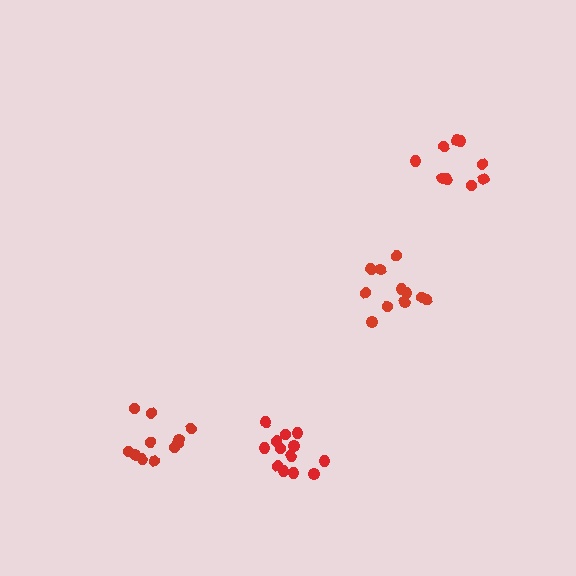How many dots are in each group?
Group 1: 11 dots, Group 2: 13 dots, Group 3: 11 dots, Group 4: 9 dots (44 total).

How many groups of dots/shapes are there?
There are 4 groups.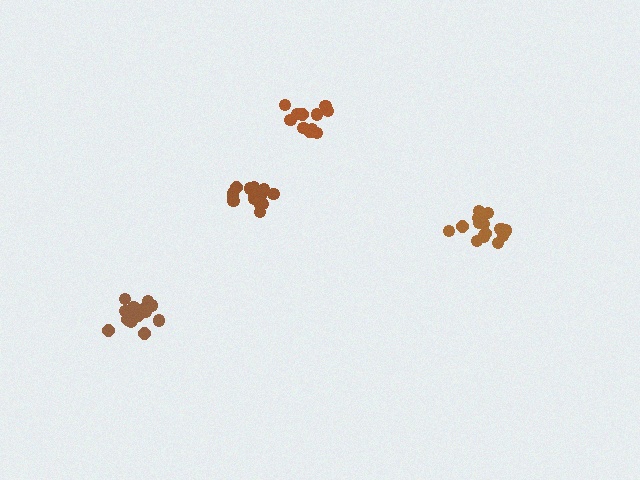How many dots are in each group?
Group 1: 15 dots, Group 2: 12 dots, Group 3: 16 dots, Group 4: 16 dots (59 total).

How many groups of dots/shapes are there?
There are 4 groups.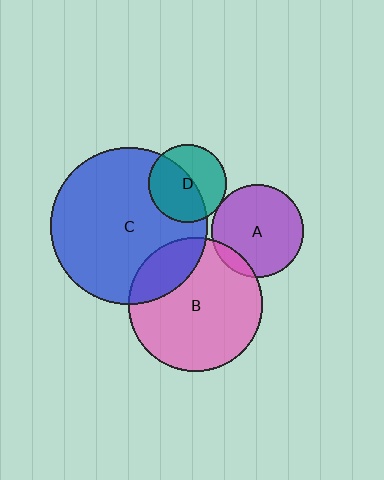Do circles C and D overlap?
Yes.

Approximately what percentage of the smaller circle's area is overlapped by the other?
Approximately 55%.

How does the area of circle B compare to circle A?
Approximately 2.1 times.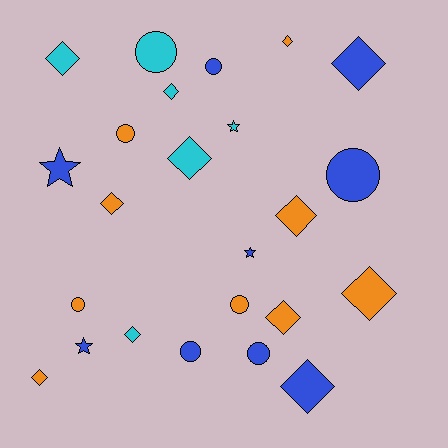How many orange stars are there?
There are no orange stars.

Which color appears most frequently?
Blue, with 9 objects.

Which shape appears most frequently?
Diamond, with 12 objects.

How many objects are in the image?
There are 24 objects.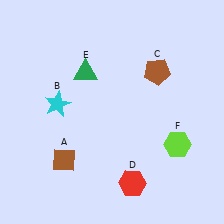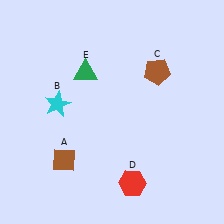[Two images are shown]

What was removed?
The lime hexagon (F) was removed in Image 2.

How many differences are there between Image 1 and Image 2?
There is 1 difference between the two images.